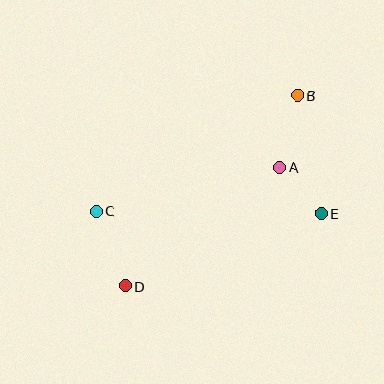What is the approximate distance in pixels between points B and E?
The distance between B and E is approximately 121 pixels.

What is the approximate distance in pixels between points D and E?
The distance between D and E is approximately 209 pixels.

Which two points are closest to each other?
Points A and E are closest to each other.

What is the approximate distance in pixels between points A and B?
The distance between A and B is approximately 74 pixels.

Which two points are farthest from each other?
Points B and D are farthest from each other.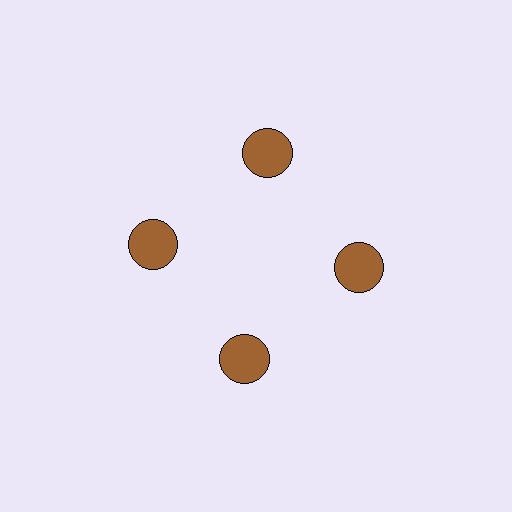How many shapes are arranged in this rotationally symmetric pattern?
There are 4 shapes, arranged in 4 groups of 1.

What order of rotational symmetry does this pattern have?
This pattern has 4-fold rotational symmetry.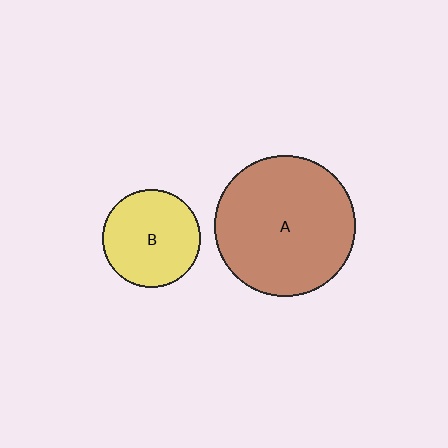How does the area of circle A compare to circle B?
Approximately 2.1 times.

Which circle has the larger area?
Circle A (brown).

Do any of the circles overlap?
No, none of the circles overlap.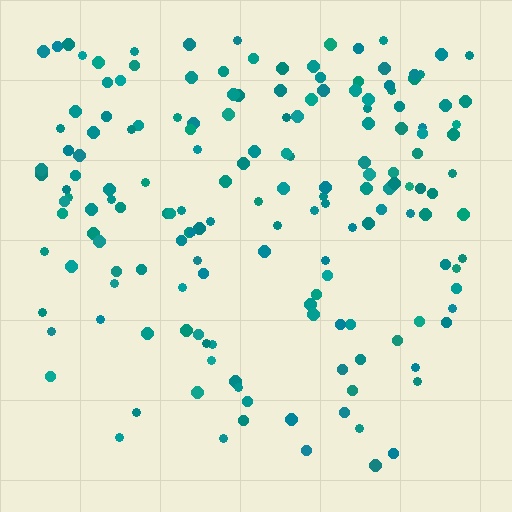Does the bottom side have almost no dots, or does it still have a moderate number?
Still a moderate number, just noticeably fewer than the top.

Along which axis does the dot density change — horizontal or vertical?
Vertical.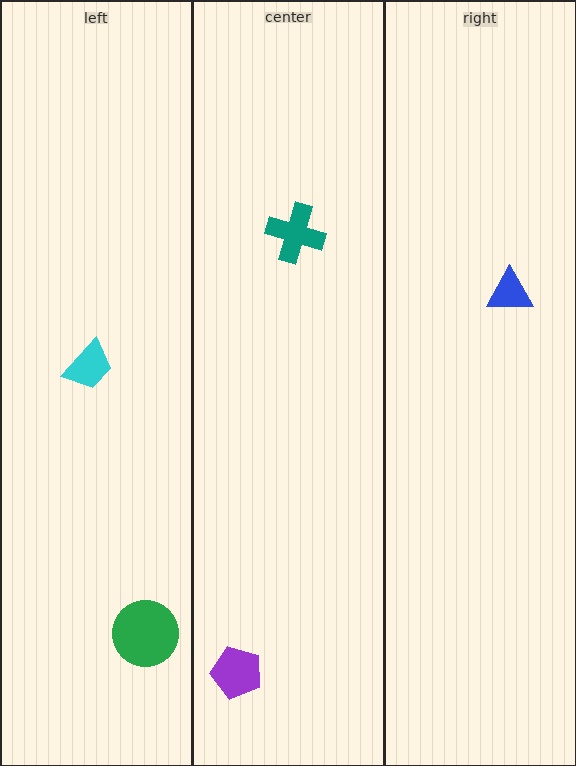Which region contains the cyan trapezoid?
The left region.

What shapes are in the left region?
The green circle, the cyan trapezoid.